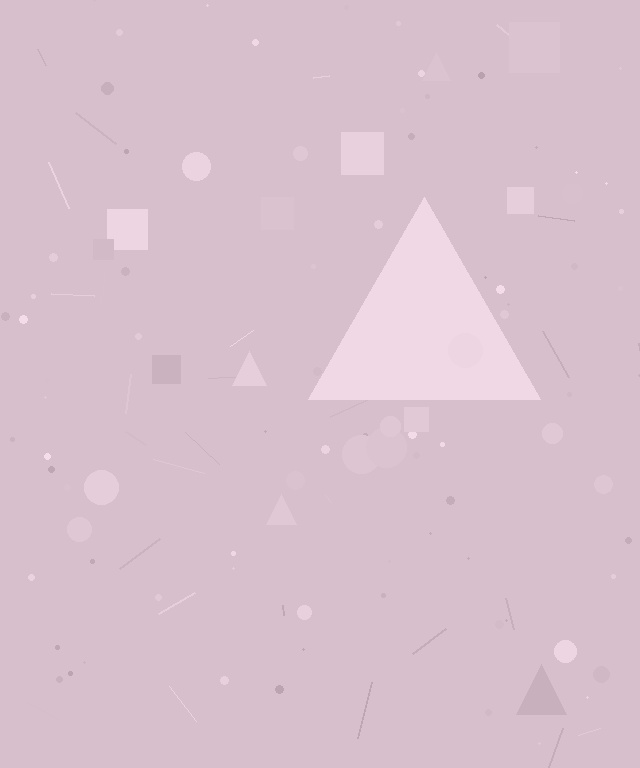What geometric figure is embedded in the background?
A triangle is embedded in the background.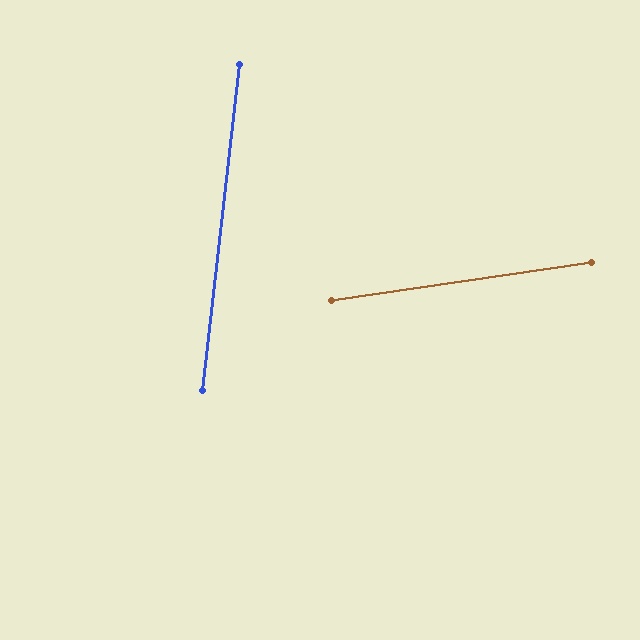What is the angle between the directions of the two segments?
Approximately 75 degrees.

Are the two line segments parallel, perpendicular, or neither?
Neither parallel nor perpendicular — they differ by about 75°.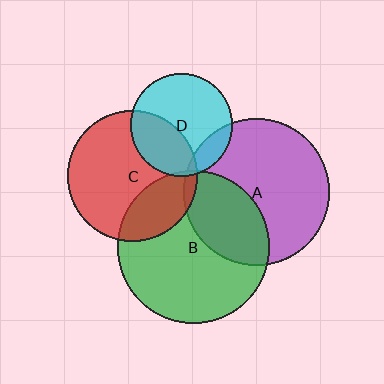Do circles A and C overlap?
Yes.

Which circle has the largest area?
Circle B (green).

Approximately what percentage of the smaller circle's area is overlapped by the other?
Approximately 5%.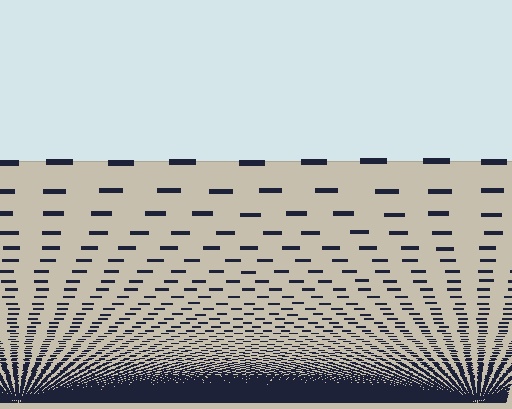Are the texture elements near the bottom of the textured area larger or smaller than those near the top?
Smaller. The gradient is inverted — elements near the bottom are smaller and denser.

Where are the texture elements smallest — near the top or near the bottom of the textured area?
Near the bottom.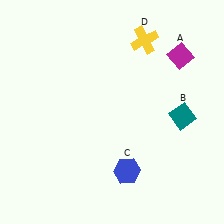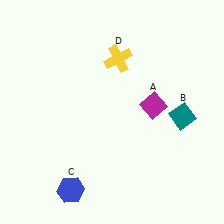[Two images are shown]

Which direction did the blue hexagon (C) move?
The blue hexagon (C) moved left.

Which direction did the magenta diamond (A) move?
The magenta diamond (A) moved down.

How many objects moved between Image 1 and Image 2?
3 objects moved between the two images.